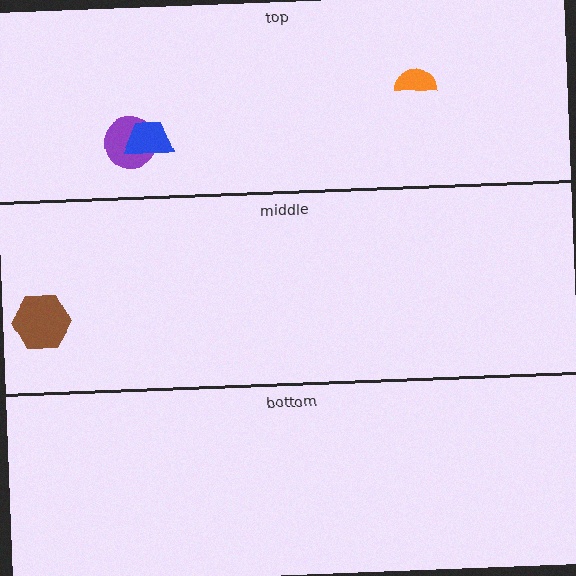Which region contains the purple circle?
The top region.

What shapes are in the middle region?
The brown hexagon.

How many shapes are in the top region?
3.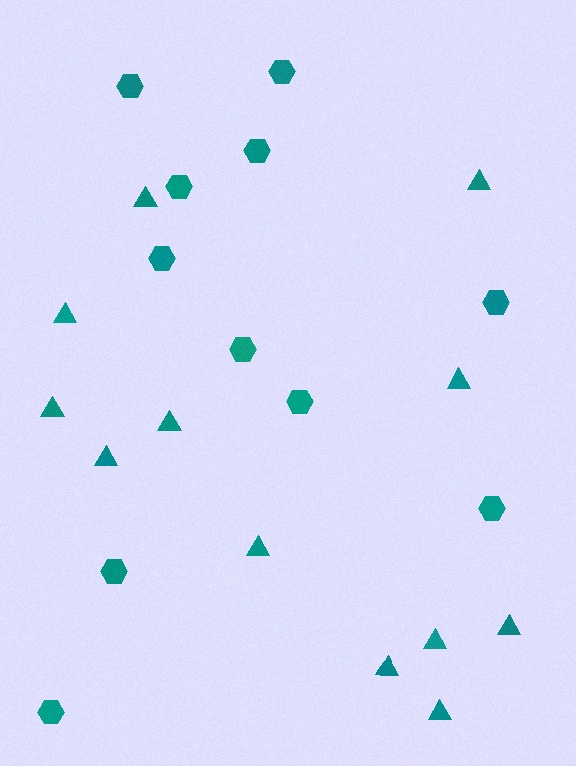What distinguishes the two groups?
There are 2 groups: one group of hexagons (11) and one group of triangles (12).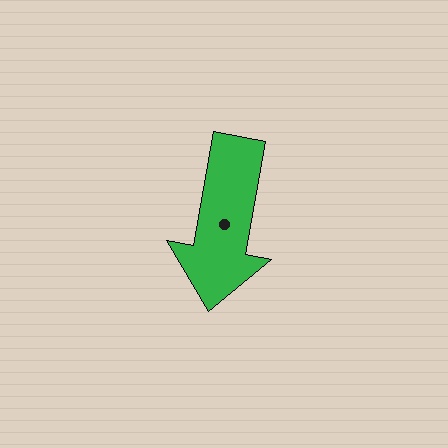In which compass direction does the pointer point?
South.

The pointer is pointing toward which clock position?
Roughly 6 o'clock.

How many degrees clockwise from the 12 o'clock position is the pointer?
Approximately 190 degrees.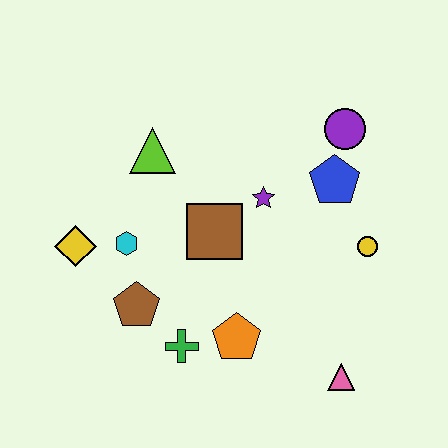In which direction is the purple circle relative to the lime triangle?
The purple circle is to the right of the lime triangle.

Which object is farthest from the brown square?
The pink triangle is farthest from the brown square.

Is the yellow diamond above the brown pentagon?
Yes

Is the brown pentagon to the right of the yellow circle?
No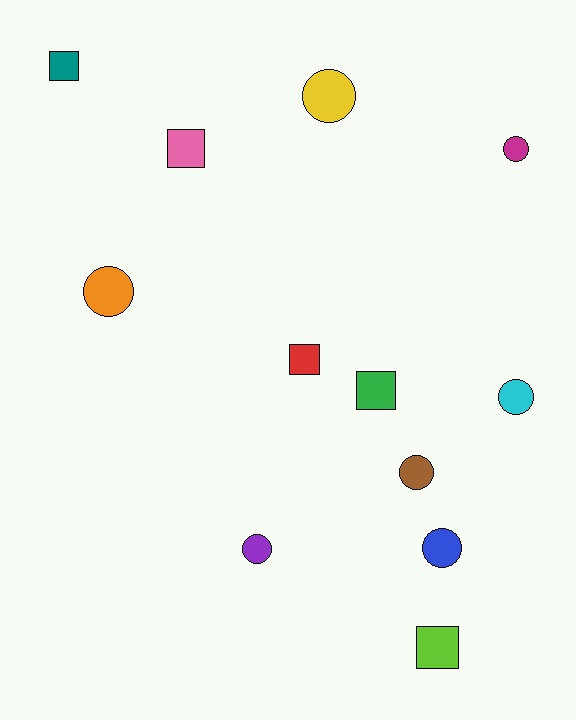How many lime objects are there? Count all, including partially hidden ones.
There is 1 lime object.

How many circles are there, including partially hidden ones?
There are 7 circles.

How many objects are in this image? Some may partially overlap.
There are 12 objects.